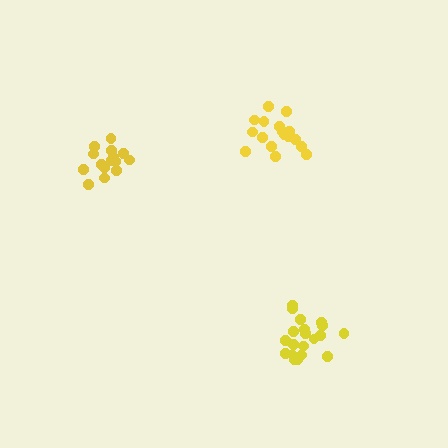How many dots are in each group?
Group 1: 15 dots, Group 2: 17 dots, Group 3: 21 dots (53 total).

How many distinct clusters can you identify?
There are 3 distinct clusters.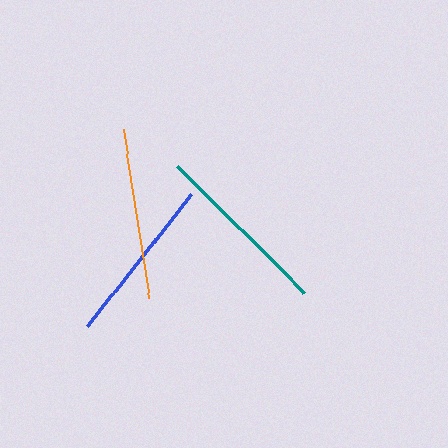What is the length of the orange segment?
The orange segment is approximately 171 pixels long.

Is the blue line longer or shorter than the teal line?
The teal line is longer than the blue line.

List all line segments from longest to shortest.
From longest to shortest: teal, orange, blue.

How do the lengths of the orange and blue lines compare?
The orange and blue lines are approximately the same length.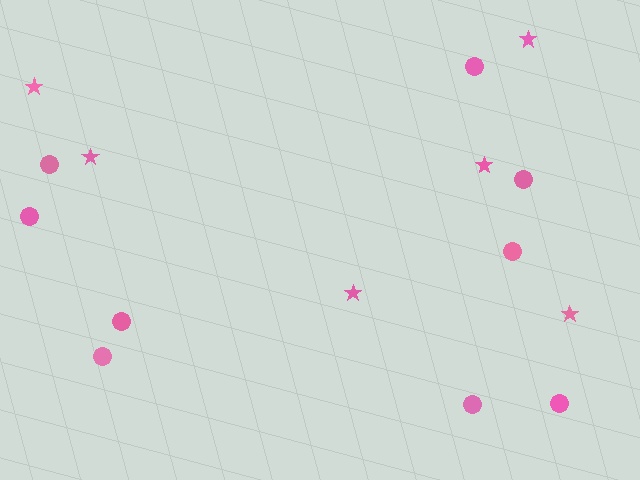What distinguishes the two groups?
There are 2 groups: one group of stars (6) and one group of circles (9).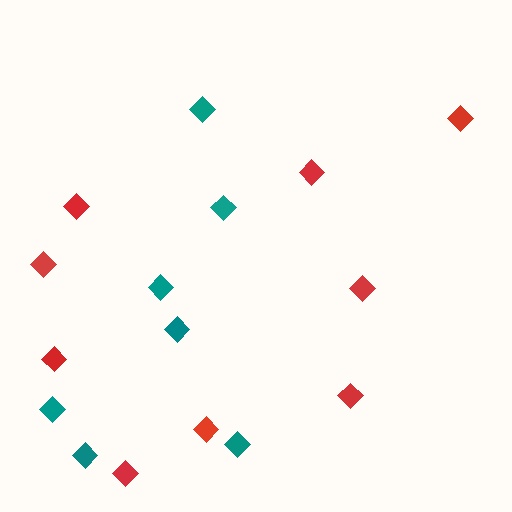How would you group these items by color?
There are 2 groups: one group of red diamonds (9) and one group of teal diamonds (7).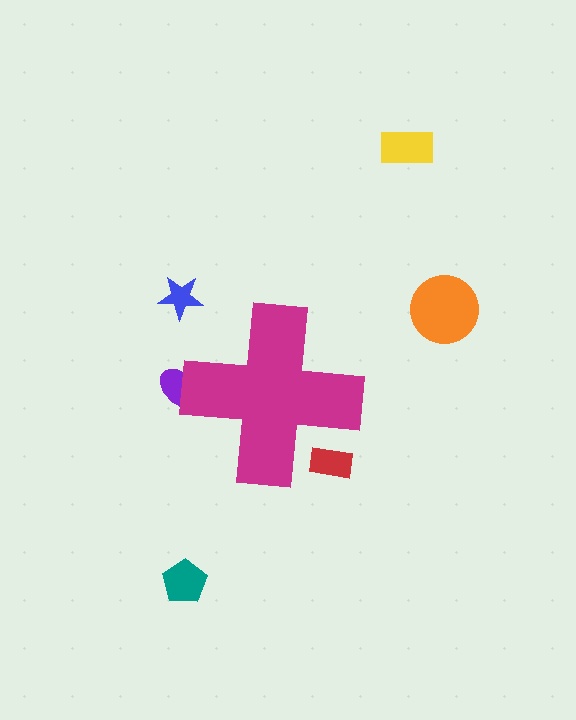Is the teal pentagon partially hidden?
No, the teal pentagon is fully visible.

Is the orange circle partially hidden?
No, the orange circle is fully visible.